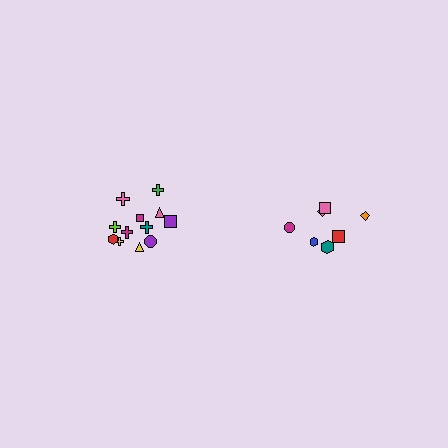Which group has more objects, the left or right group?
The left group.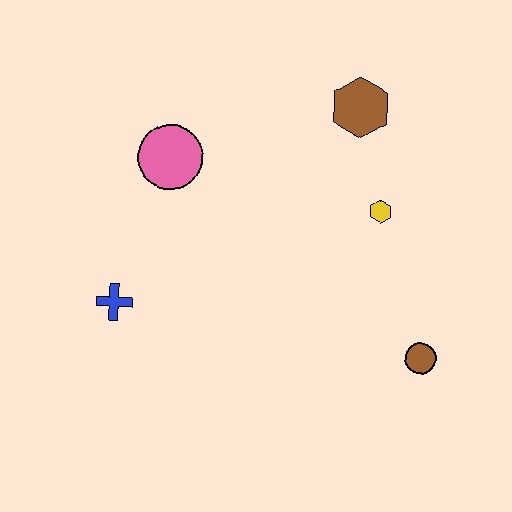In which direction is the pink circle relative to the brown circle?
The pink circle is to the left of the brown circle.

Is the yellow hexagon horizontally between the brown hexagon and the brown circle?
Yes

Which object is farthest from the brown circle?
The pink circle is farthest from the brown circle.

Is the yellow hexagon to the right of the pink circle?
Yes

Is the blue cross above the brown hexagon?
No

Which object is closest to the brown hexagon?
The yellow hexagon is closest to the brown hexagon.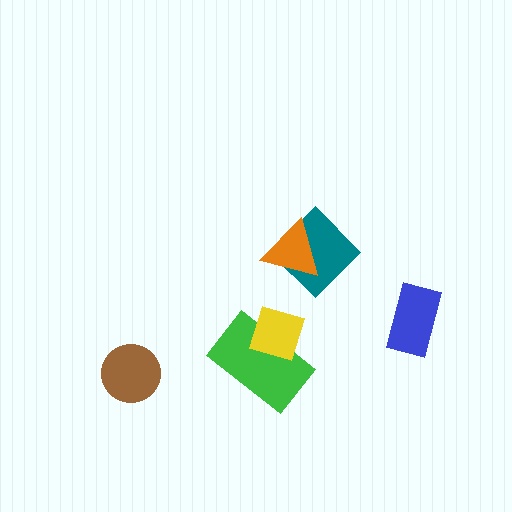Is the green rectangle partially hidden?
Yes, it is partially covered by another shape.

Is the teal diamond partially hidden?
Yes, it is partially covered by another shape.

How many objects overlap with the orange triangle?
1 object overlaps with the orange triangle.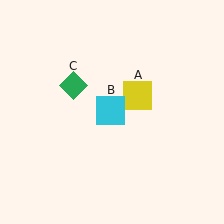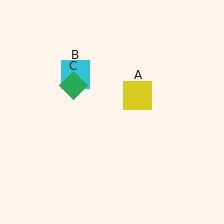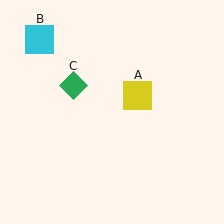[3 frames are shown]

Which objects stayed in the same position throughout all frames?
Yellow square (object A) and green diamond (object C) remained stationary.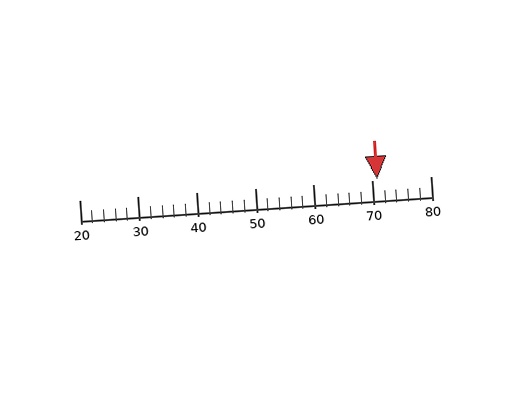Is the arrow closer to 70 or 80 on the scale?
The arrow is closer to 70.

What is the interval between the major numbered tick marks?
The major tick marks are spaced 10 units apart.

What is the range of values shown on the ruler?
The ruler shows values from 20 to 80.